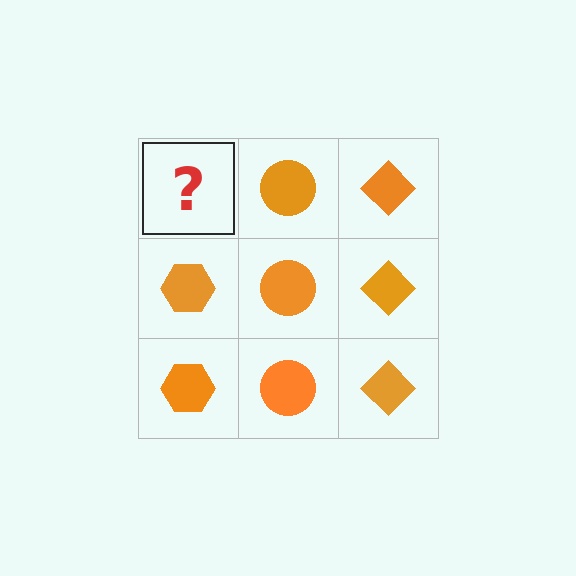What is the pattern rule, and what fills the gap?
The rule is that each column has a consistent shape. The gap should be filled with an orange hexagon.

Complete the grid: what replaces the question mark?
The question mark should be replaced with an orange hexagon.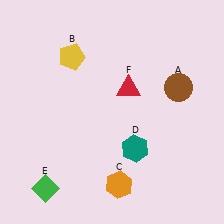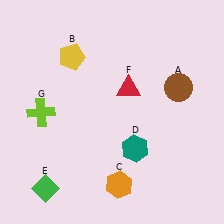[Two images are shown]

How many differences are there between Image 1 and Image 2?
There is 1 difference between the two images.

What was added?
A lime cross (G) was added in Image 2.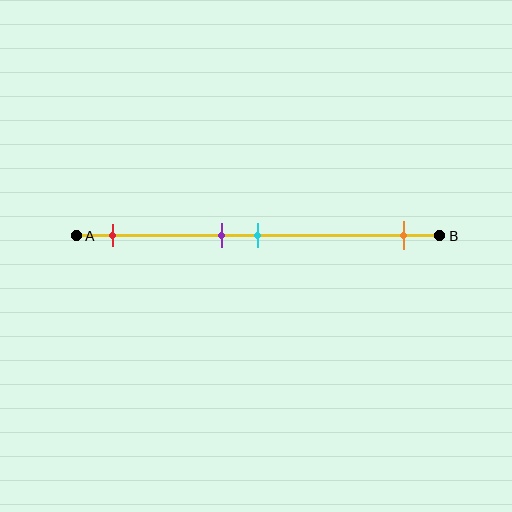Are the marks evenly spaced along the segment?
No, the marks are not evenly spaced.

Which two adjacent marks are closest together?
The purple and cyan marks are the closest adjacent pair.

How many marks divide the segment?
There are 4 marks dividing the segment.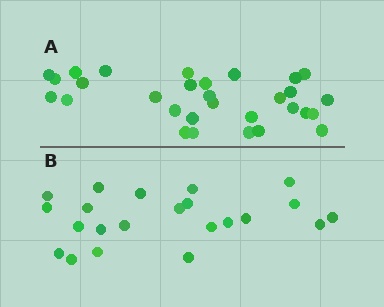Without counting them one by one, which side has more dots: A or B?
Region A (the top region) has more dots.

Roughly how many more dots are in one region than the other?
Region A has roughly 8 or so more dots than region B.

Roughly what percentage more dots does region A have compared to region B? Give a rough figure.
About 35% more.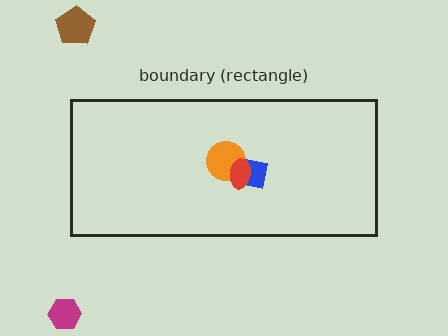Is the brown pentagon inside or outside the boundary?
Outside.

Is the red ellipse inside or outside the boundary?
Inside.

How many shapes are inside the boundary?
3 inside, 2 outside.